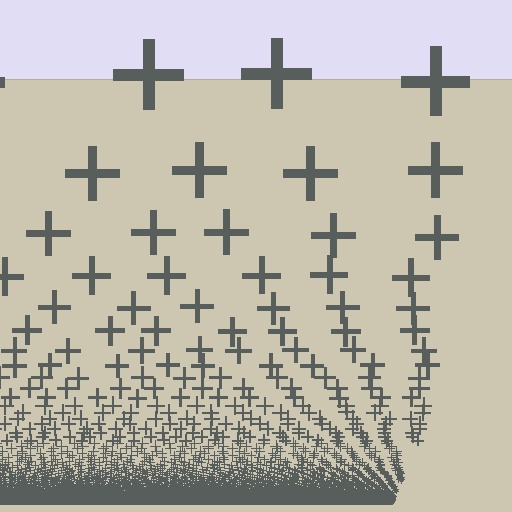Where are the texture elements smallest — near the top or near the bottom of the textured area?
Near the bottom.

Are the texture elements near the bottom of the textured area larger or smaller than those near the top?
Smaller. The gradient is inverted — elements near the bottom are smaller and denser.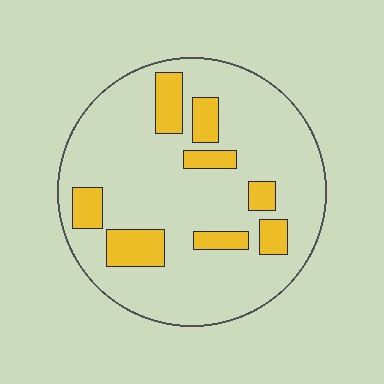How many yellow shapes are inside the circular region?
8.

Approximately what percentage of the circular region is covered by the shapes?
Approximately 20%.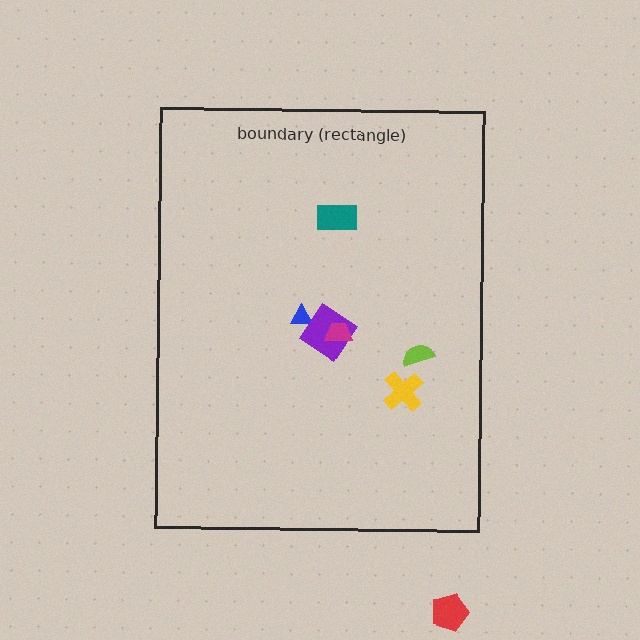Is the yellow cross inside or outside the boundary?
Inside.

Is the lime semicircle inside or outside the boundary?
Inside.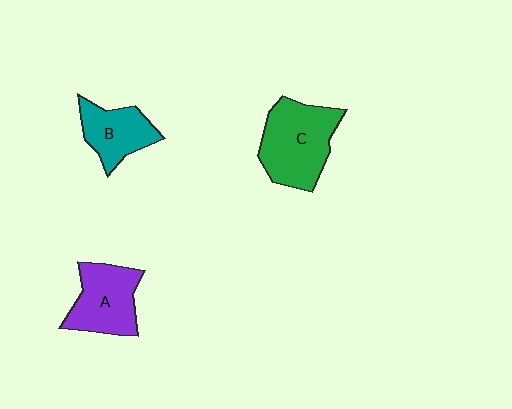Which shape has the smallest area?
Shape B (teal).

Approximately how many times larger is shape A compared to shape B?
Approximately 1.2 times.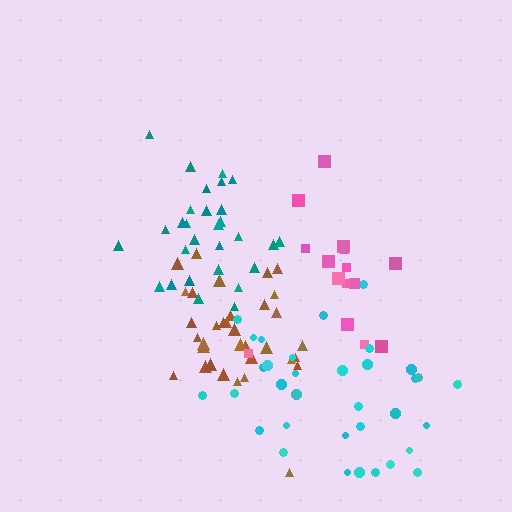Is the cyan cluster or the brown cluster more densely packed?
Brown.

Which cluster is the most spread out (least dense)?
Pink.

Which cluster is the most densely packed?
Brown.